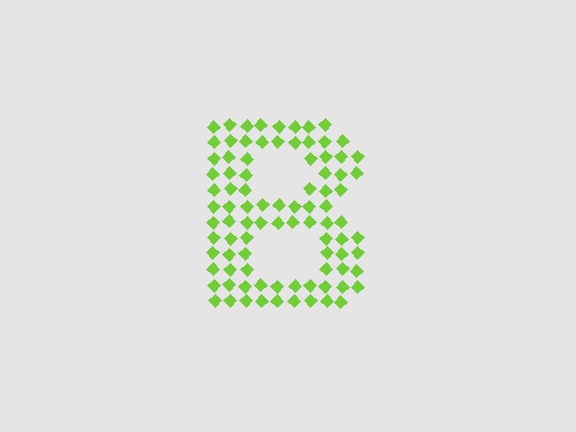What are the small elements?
The small elements are diamonds.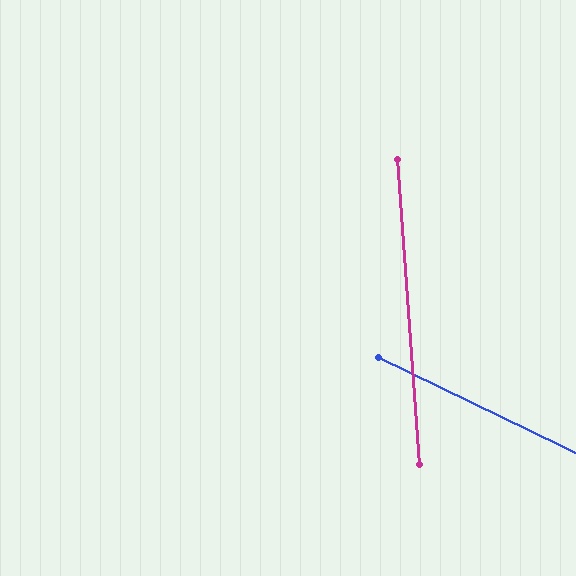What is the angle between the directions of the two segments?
Approximately 60 degrees.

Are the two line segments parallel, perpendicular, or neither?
Neither parallel nor perpendicular — they differ by about 60°.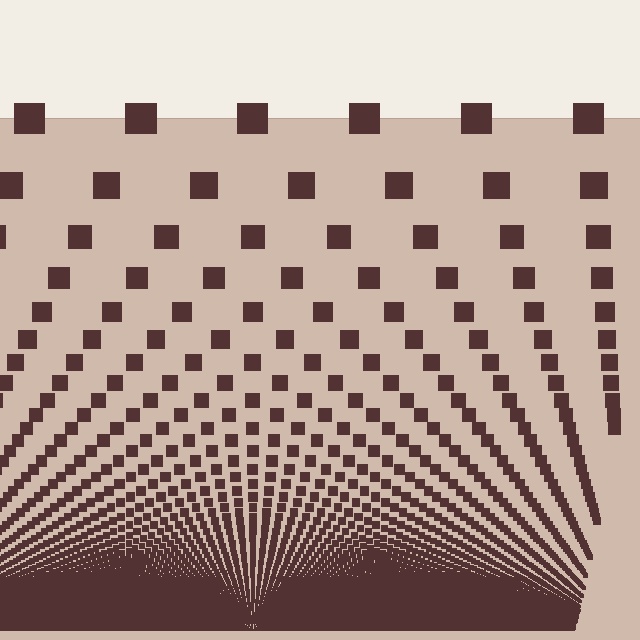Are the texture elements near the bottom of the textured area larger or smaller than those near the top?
Smaller. The gradient is inverted — elements near the bottom are smaller and denser.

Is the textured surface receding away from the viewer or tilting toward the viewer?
The surface appears to tilt toward the viewer. Texture elements get larger and sparser toward the top.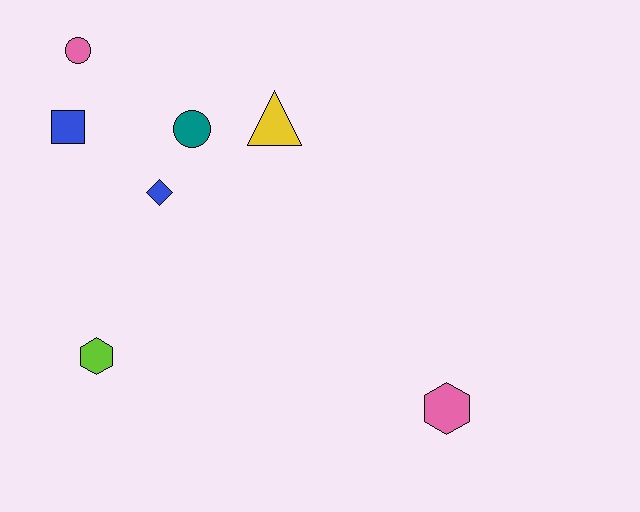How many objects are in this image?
There are 7 objects.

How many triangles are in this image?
There is 1 triangle.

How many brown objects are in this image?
There are no brown objects.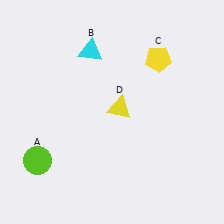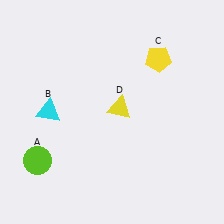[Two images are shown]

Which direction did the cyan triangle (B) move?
The cyan triangle (B) moved down.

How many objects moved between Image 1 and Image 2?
1 object moved between the two images.